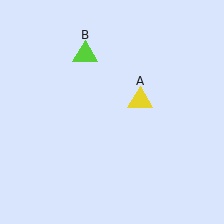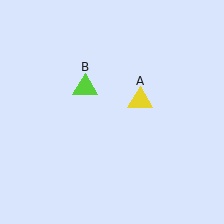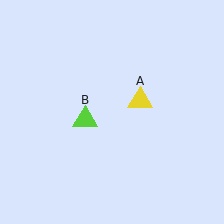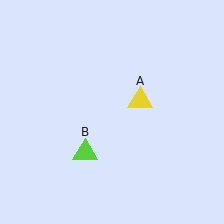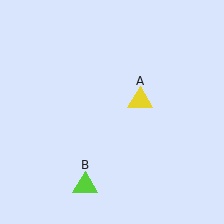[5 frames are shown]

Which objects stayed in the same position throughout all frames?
Yellow triangle (object A) remained stationary.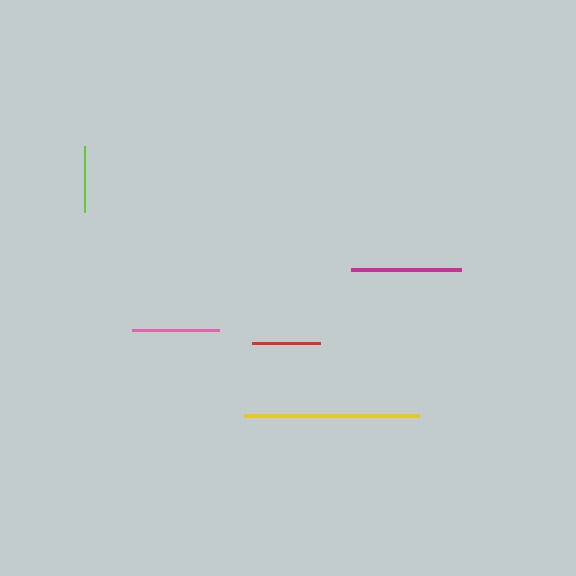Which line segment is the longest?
The yellow line is the longest at approximately 175 pixels.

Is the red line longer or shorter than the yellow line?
The yellow line is longer than the red line.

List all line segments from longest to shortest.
From longest to shortest: yellow, magenta, pink, red, lime.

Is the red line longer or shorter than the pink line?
The pink line is longer than the red line.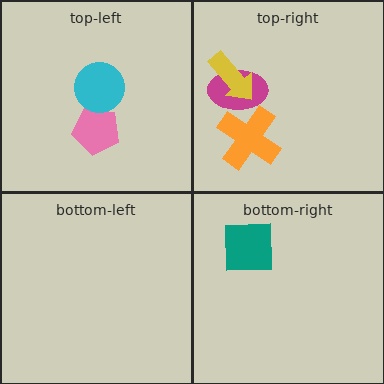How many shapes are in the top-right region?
3.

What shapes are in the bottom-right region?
The teal square.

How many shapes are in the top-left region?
2.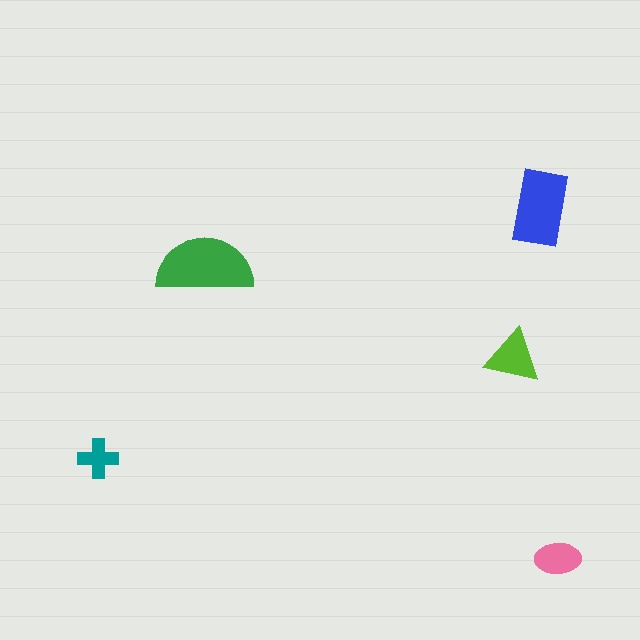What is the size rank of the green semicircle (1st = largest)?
1st.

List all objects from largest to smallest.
The green semicircle, the blue rectangle, the lime triangle, the pink ellipse, the teal cross.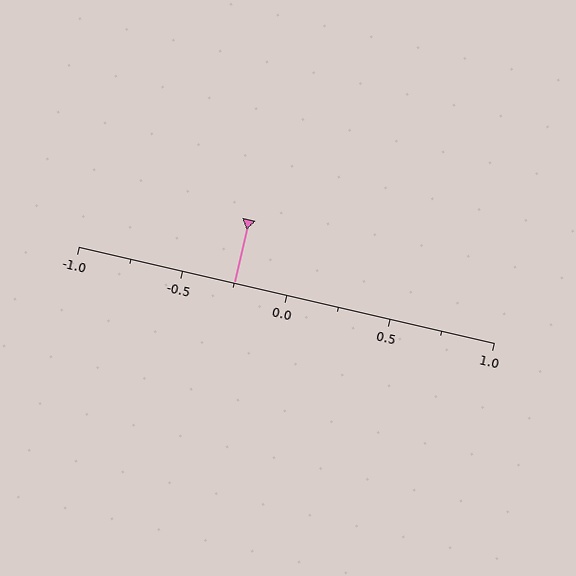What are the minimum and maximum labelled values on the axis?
The axis runs from -1.0 to 1.0.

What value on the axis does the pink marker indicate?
The marker indicates approximately -0.25.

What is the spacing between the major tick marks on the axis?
The major ticks are spaced 0.5 apart.